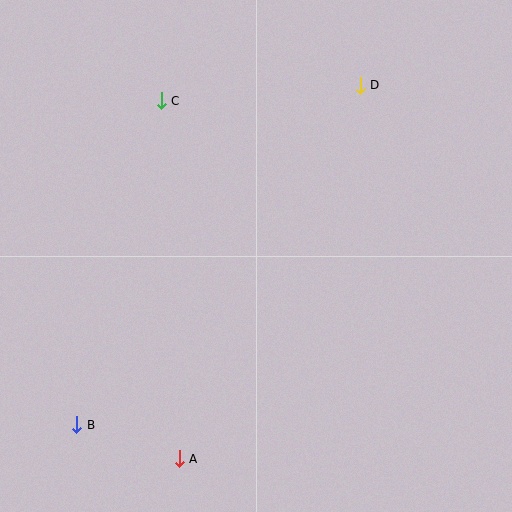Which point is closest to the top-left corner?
Point C is closest to the top-left corner.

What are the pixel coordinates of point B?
Point B is at (77, 425).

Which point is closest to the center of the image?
Point C at (161, 101) is closest to the center.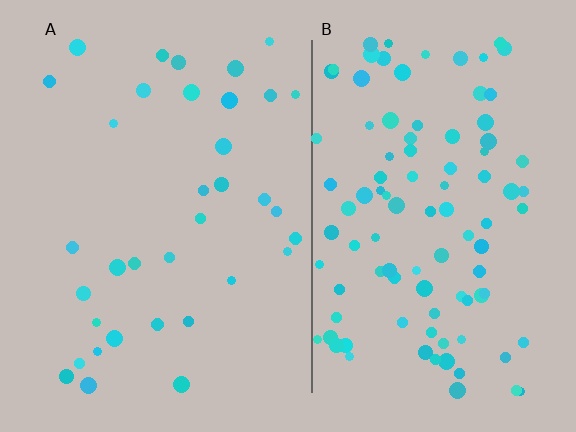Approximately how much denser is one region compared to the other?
Approximately 2.8× — region B over region A.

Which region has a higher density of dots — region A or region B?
B (the right).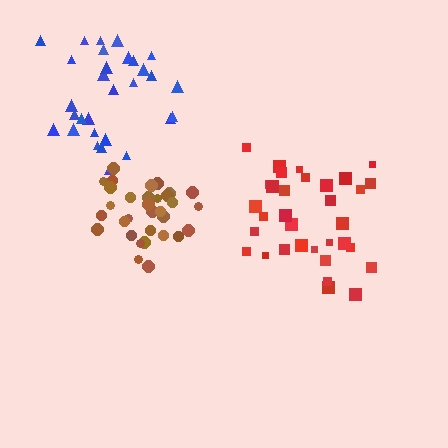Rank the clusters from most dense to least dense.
brown, red, blue.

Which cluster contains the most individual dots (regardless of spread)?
Red (33).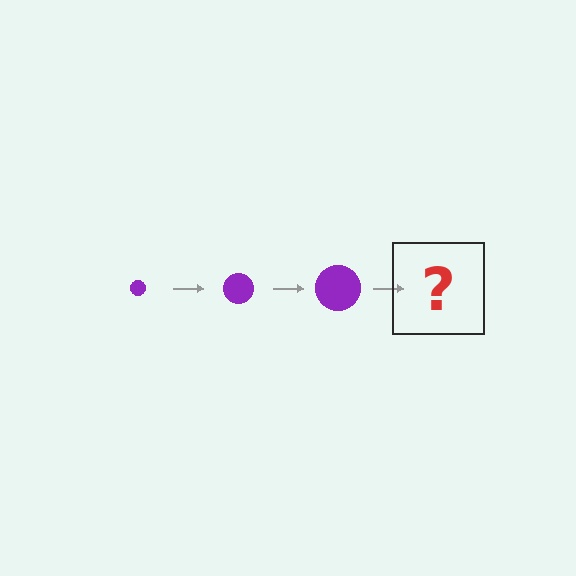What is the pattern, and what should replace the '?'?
The pattern is that the circle gets progressively larger each step. The '?' should be a purple circle, larger than the previous one.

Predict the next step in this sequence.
The next step is a purple circle, larger than the previous one.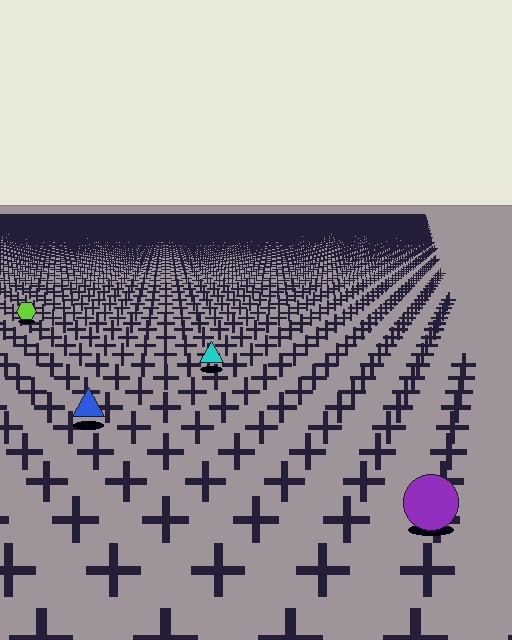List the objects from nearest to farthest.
From nearest to farthest: the purple circle, the blue triangle, the cyan triangle, the lime hexagon.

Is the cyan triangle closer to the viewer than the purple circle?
No. The purple circle is closer — you can tell from the texture gradient: the ground texture is coarser near it.